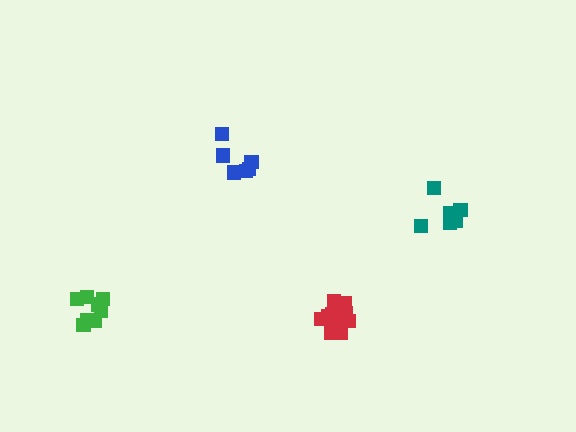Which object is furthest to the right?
The teal cluster is rightmost.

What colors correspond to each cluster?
The clusters are colored: green, red, teal, blue.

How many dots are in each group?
Group 1: 8 dots, Group 2: 12 dots, Group 3: 7 dots, Group 4: 6 dots (33 total).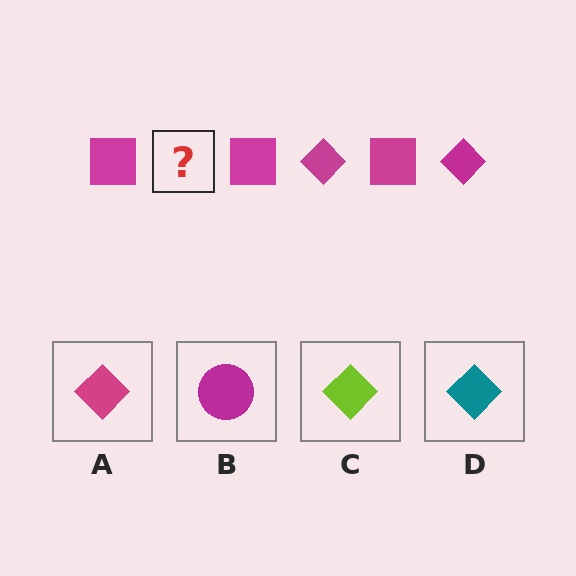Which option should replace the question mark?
Option A.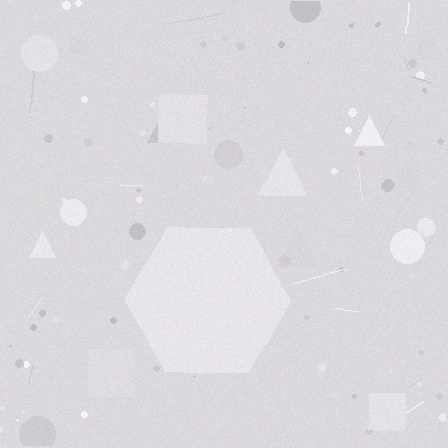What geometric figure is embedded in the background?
A hexagon is embedded in the background.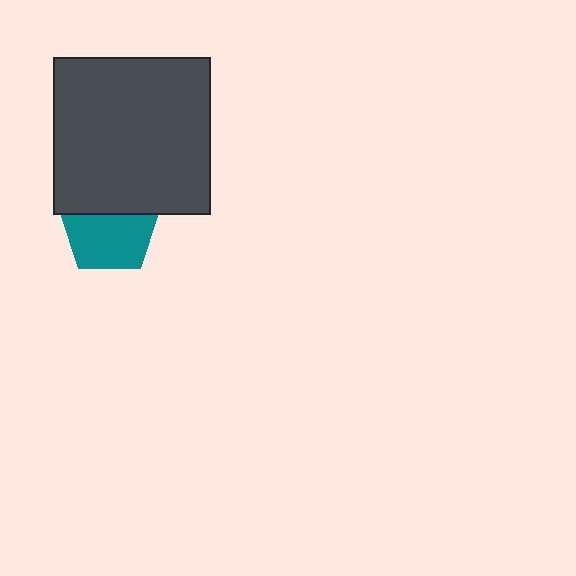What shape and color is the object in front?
The object in front is a dark gray square.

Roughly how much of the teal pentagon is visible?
About half of it is visible (roughly 64%).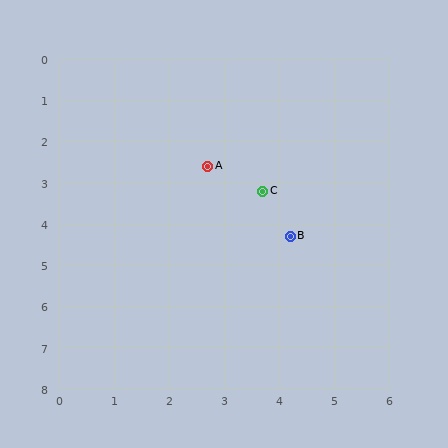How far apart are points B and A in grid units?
Points B and A are about 2.3 grid units apart.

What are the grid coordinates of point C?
Point C is at approximately (3.7, 3.2).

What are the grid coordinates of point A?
Point A is at approximately (2.7, 2.6).